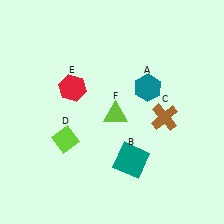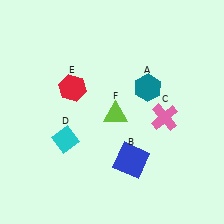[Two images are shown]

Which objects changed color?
B changed from teal to blue. C changed from brown to pink. D changed from lime to cyan.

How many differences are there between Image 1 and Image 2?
There are 3 differences between the two images.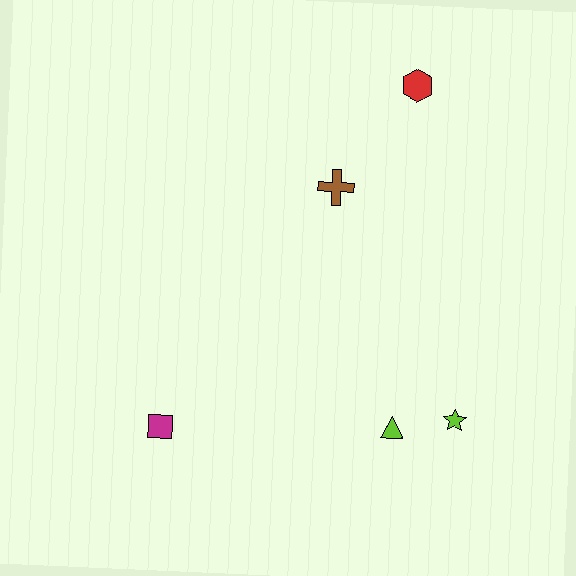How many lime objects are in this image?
There are 2 lime objects.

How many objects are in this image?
There are 5 objects.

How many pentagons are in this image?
There are no pentagons.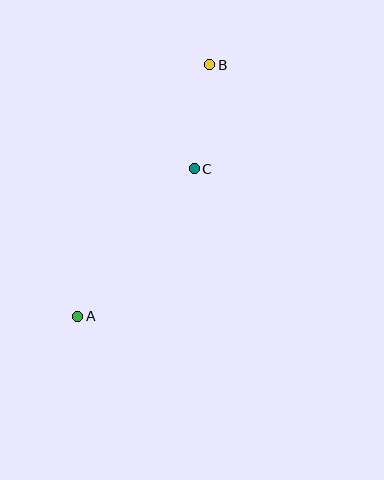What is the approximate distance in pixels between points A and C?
The distance between A and C is approximately 188 pixels.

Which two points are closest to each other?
Points B and C are closest to each other.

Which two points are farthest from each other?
Points A and B are farthest from each other.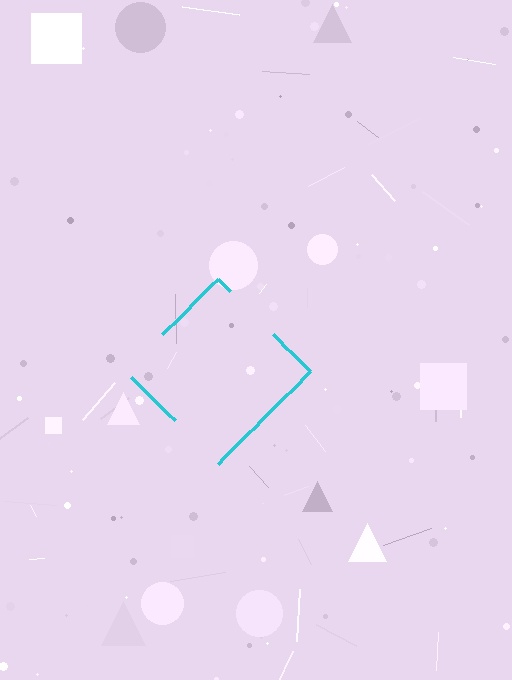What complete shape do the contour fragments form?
The contour fragments form a diamond.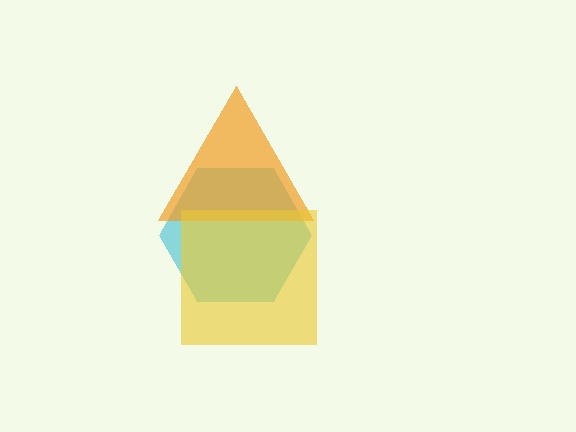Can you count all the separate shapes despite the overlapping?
Yes, there are 3 separate shapes.